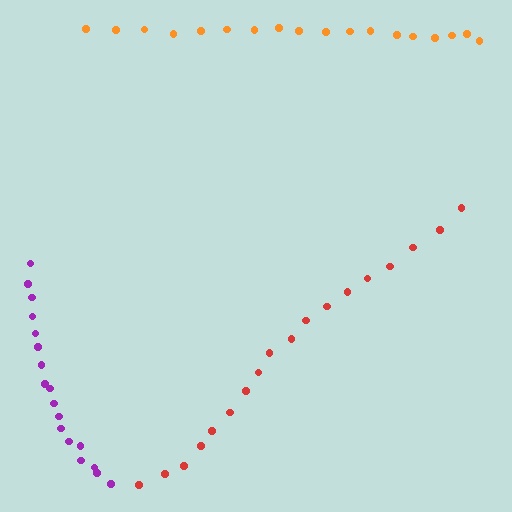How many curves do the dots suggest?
There are 3 distinct paths.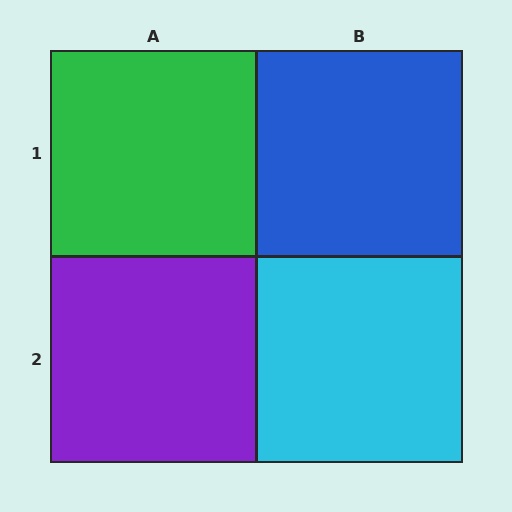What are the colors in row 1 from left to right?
Green, blue.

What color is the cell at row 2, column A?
Purple.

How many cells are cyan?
1 cell is cyan.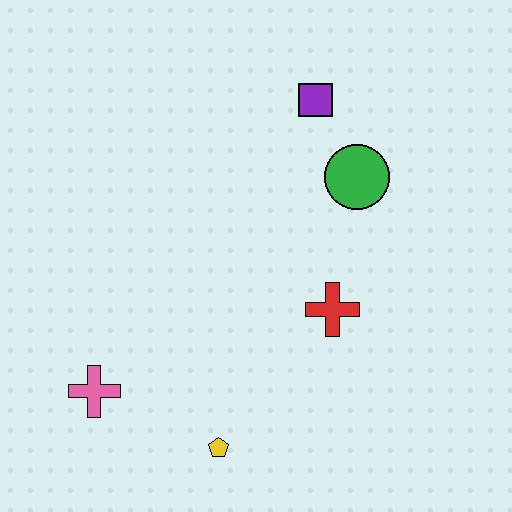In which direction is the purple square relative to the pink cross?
The purple square is above the pink cross.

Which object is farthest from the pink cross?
The purple square is farthest from the pink cross.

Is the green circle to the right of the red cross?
Yes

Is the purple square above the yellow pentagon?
Yes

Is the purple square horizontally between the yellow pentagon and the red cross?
Yes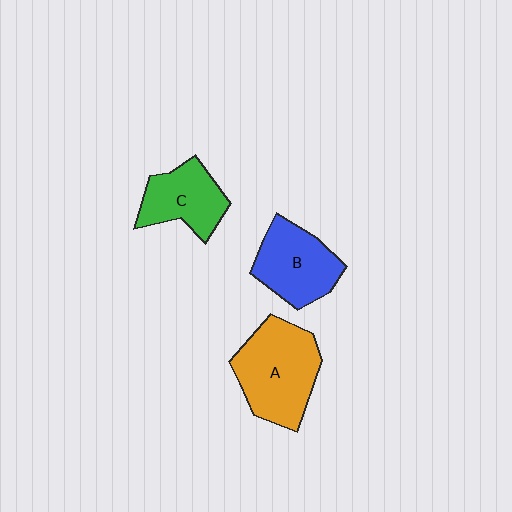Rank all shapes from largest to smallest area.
From largest to smallest: A (orange), B (blue), C (green).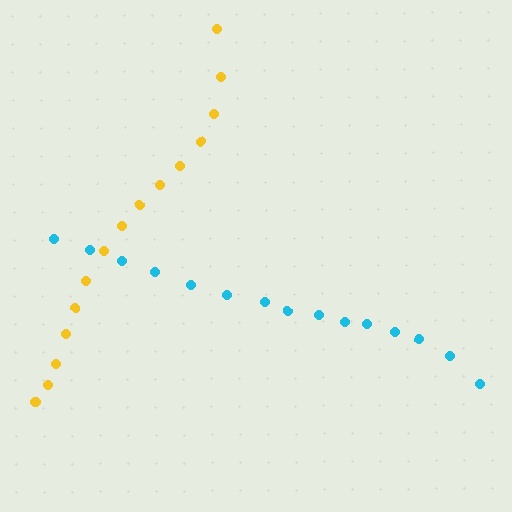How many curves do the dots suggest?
There are 2 distinct paths.